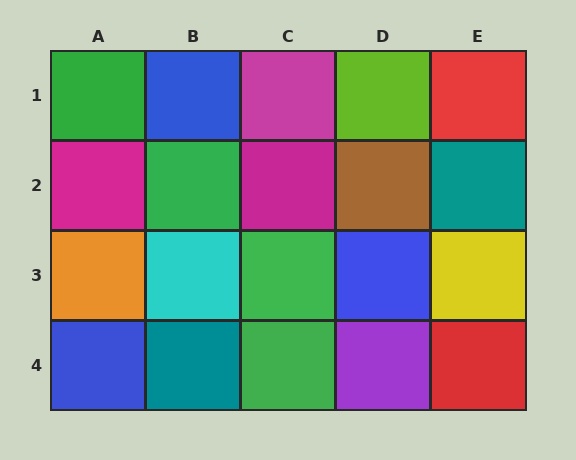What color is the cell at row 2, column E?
Teal.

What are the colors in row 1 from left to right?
Green, blue, magenta, lime, red.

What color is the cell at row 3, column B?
Cyan.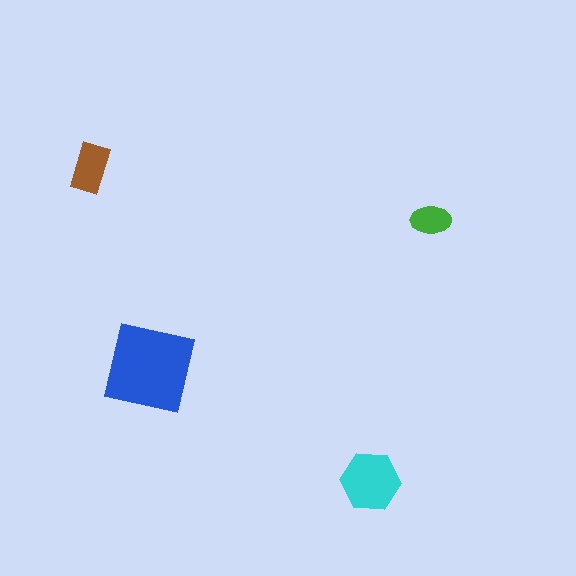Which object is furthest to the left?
The brown rectangle is leftmost.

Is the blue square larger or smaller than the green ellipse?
Larger.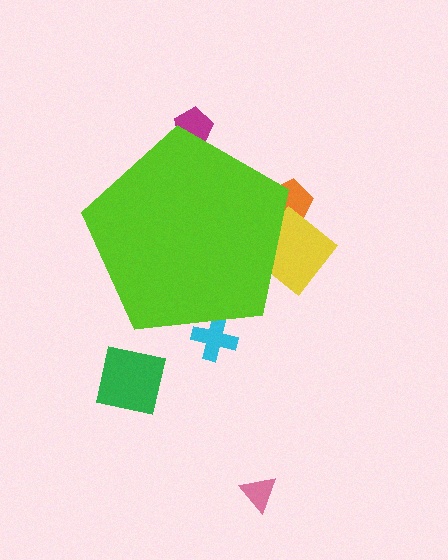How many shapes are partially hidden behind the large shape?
4 shapes are partially hidden.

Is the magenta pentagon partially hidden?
Yes, the magenta pentagon is partially hidden behind the lime pentagon.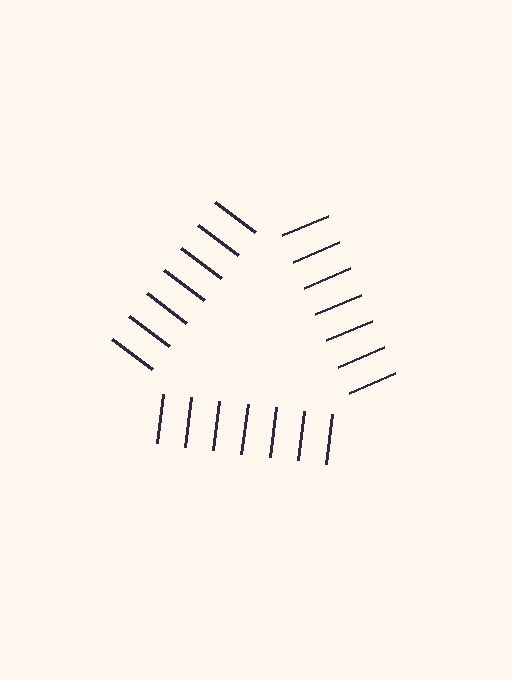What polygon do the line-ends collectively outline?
An illusory triangle — the line segments terminate on its edges but no continuous stroke is drawn.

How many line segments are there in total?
21 — 7 along each of the 3 edges.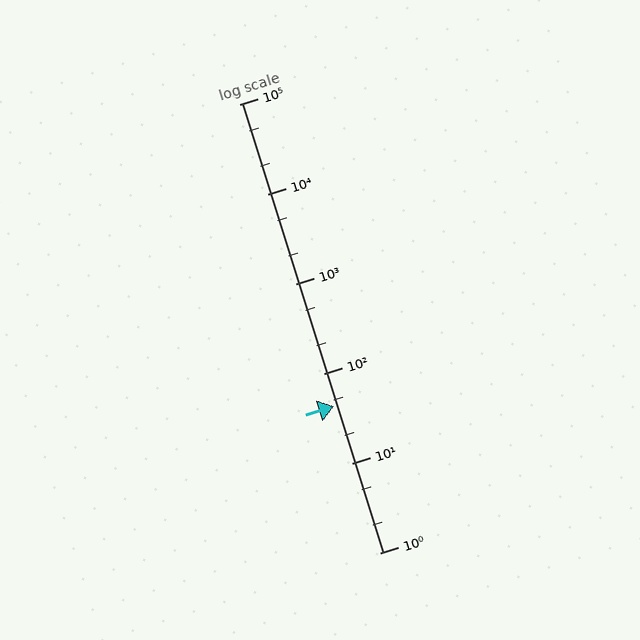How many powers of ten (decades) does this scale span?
The scale spans 5 decades, from 1 to 100000.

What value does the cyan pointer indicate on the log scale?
The pointer indicates approximately 43.